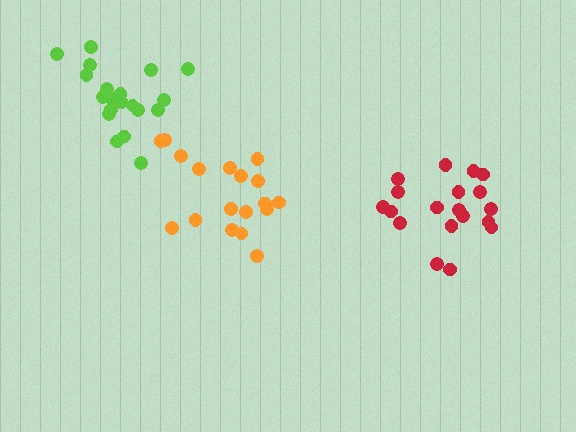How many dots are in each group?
Group 1: 18 dots, Group 2: 20 dots, Group 3: 19 dots (57 total).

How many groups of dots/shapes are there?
There are 3 groups.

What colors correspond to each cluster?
The clusters are colored: orange, lime, red.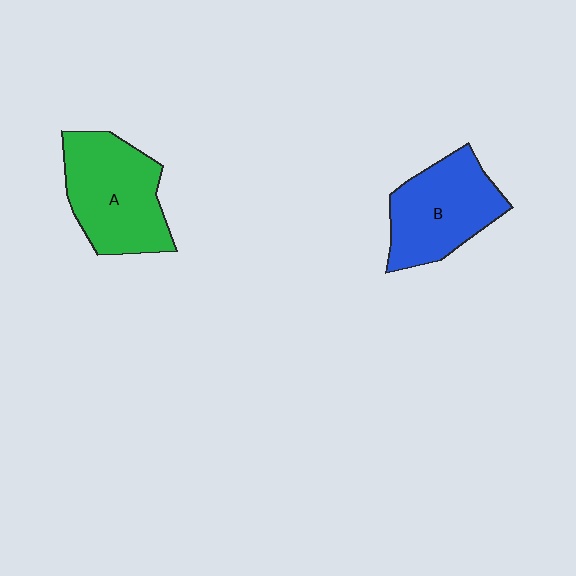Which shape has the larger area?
Shape A (green).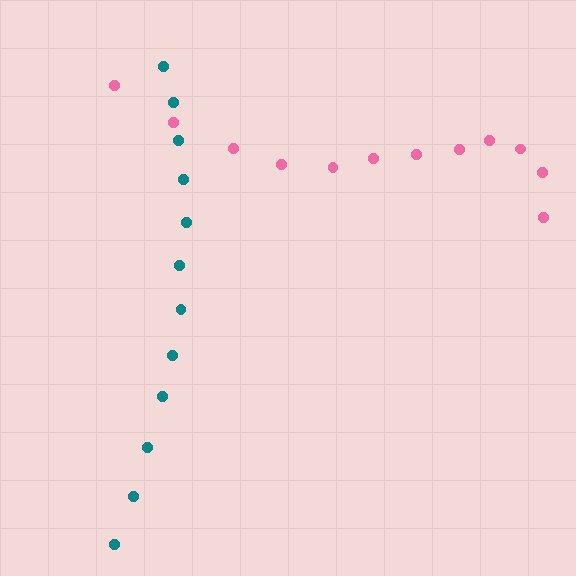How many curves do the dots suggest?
There are 2 distinct paths.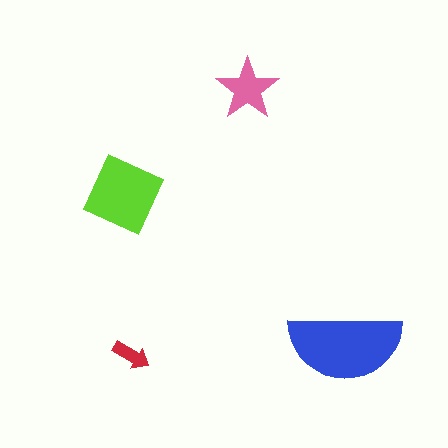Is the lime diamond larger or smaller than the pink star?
Larger.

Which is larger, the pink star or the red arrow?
The pink star.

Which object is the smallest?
The red arrow.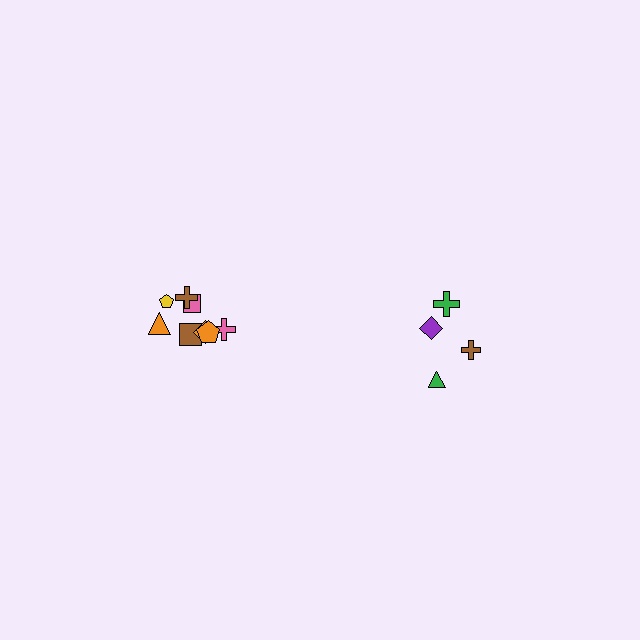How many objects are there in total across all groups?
There are 12 objects.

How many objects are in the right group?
There are 4 objects.